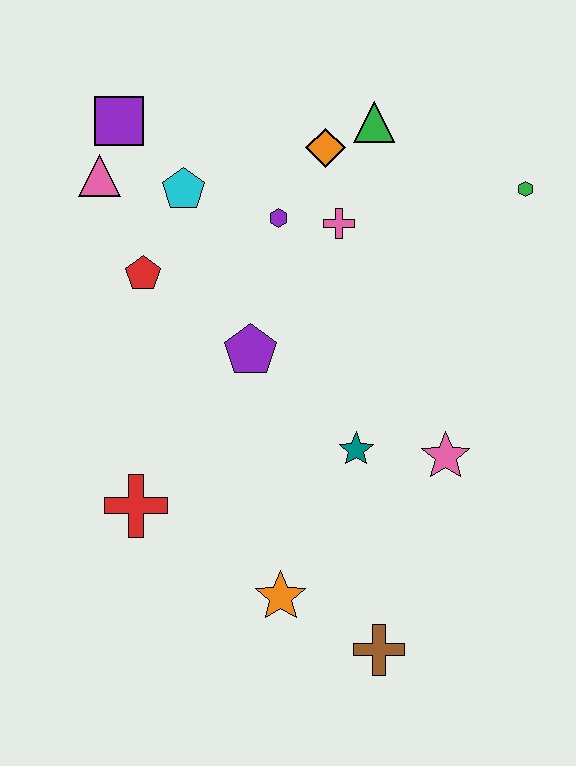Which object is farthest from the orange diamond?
The brown cross is farthest from the orange diamond.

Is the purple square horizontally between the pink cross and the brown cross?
No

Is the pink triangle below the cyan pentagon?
No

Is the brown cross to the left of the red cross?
No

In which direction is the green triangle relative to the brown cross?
The green triangle is above the brown cross.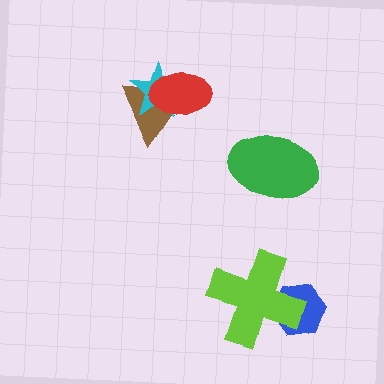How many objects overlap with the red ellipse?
2 objects overlap with the red ellipse.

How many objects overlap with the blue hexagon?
1 object overlaps with the blue hexagon.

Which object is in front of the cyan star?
The red ellipse is in front of the cyan star.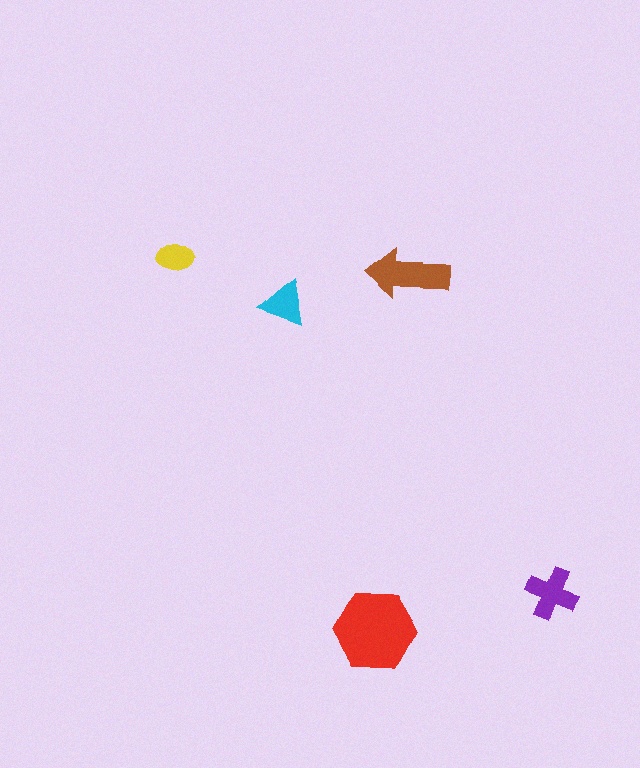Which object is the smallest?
The yellow ellipse.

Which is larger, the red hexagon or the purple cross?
The red hexagon.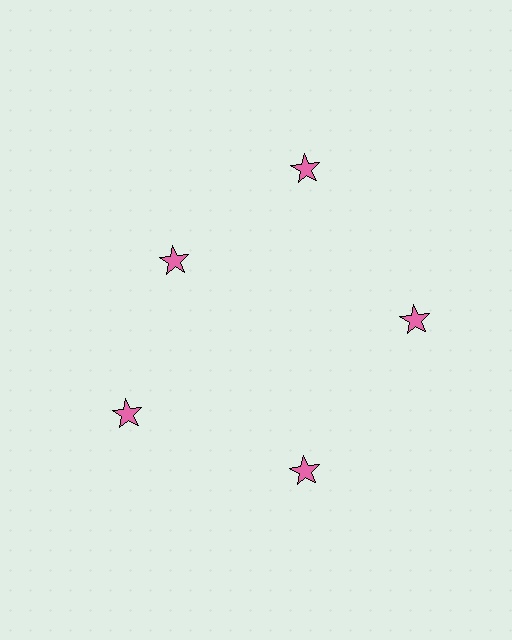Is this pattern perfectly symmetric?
No. The 5 pink stars are arranged in a ring, but one element near the 10 o'clock position is pulled inward toward the center, breaking the 5-fold rotational symmetry.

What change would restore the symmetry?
The symmetry would be restored by moving it outward, back onto the ring so that all 5 stars sit at equal angles and equal distance from the center.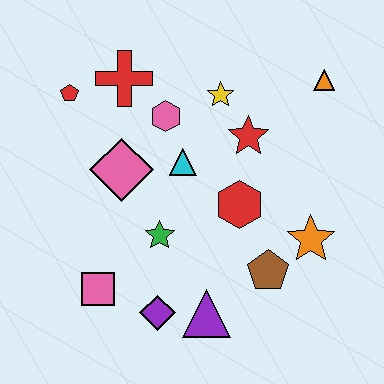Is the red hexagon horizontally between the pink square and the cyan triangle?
No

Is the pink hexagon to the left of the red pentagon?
No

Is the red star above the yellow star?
No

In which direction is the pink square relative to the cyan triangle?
The pink square is below the cyan triangle.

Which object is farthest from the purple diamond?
The orange triangle is farthest from the purple diamond.